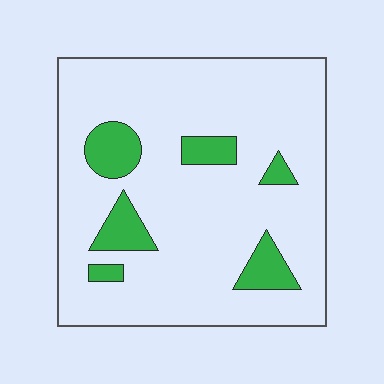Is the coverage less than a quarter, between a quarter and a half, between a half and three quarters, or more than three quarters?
Less than a quarter.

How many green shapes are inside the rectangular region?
6.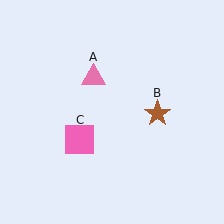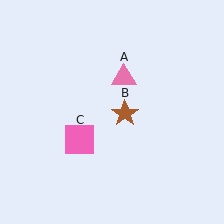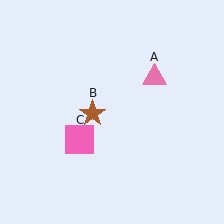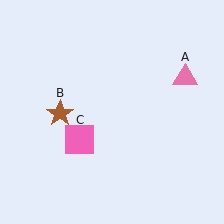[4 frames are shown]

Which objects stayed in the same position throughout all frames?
Pink square (object C) remained stationary.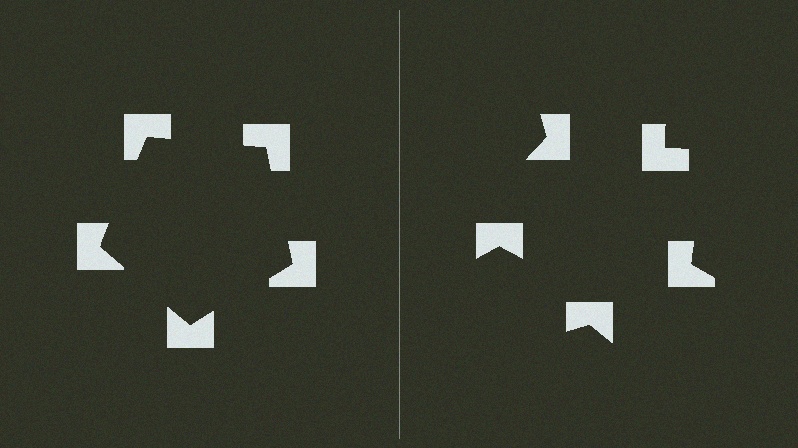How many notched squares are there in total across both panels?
10 — 5 on each side.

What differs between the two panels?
The notched squares are positioned identically on both sides; only the wedge orientations differ. On the left they align to a pentagon; on the right they are misaligned.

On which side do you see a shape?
An illusory pentagon appears on the left side. On the right side the wedge cuts are rotated, so no coherent shape forms.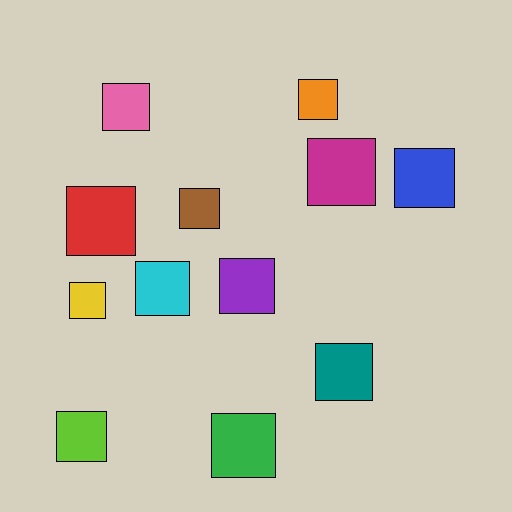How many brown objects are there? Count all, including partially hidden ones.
There is 1 brown object.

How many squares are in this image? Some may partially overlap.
There are 12 squares.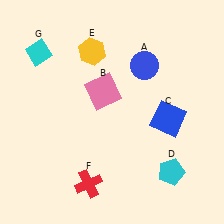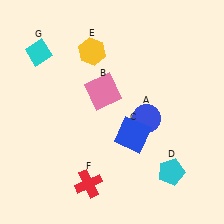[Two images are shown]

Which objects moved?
The objects that moved are: the blue circle (A), the blue square (C).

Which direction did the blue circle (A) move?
The blue circle (A) moved down.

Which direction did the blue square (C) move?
The blue square (C) moved left.